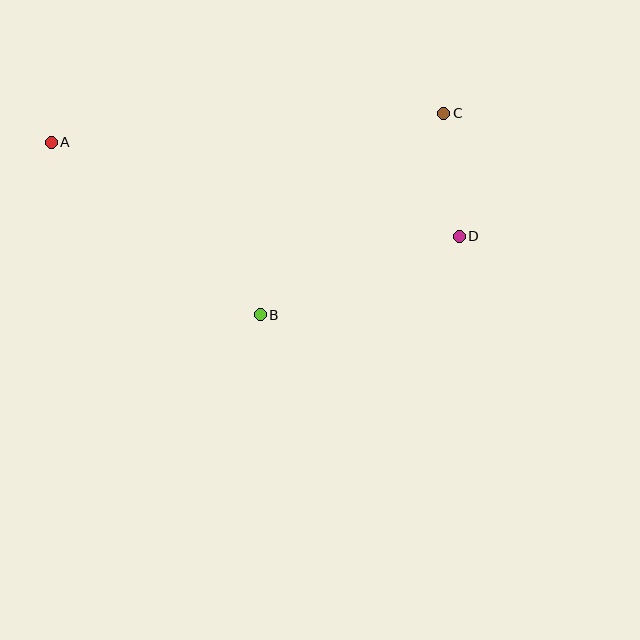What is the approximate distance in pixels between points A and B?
The distance between A and B is approximately 271 pixels.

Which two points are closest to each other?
Points C and D are closest to each other.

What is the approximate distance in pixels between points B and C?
The distance between B and C is approximately 273 pixels.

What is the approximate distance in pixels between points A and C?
The distance between A and C is approximately 393 pixels.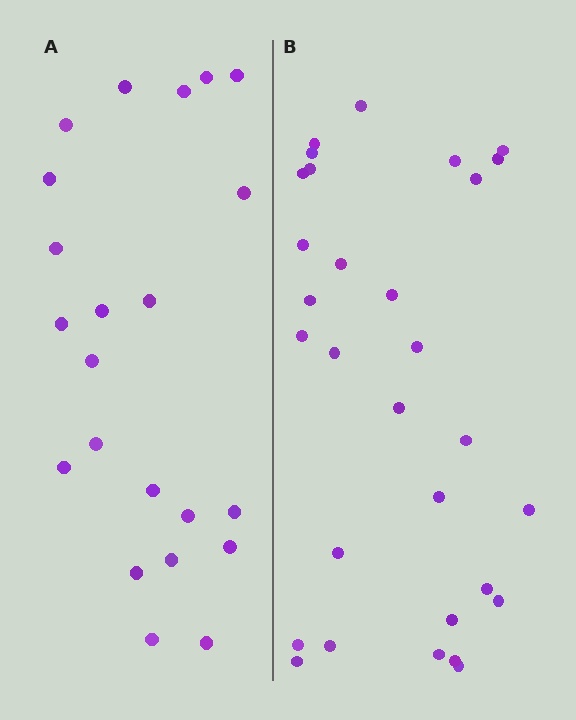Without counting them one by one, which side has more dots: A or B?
Region B (the right region) has more dots.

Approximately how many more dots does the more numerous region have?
Region B has roughly 8 or so more dots than region A.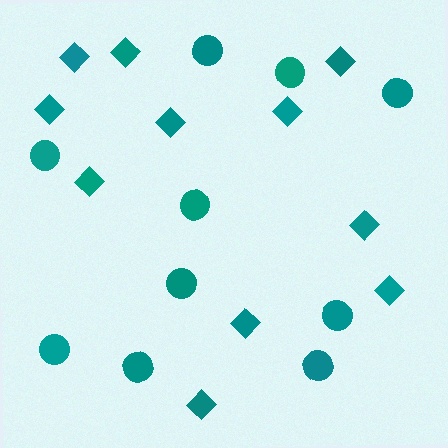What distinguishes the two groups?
There are 2 groups: one group of circles (10) and one group of diamonds (11).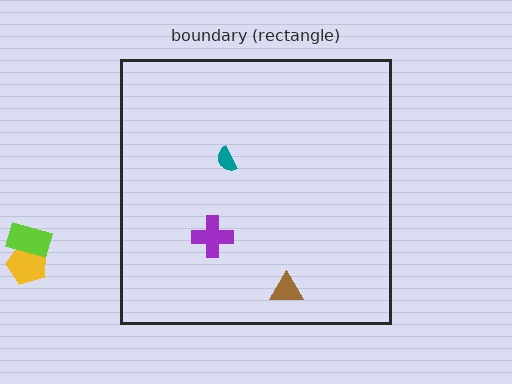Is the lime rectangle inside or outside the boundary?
Outside.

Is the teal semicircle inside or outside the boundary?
Inside.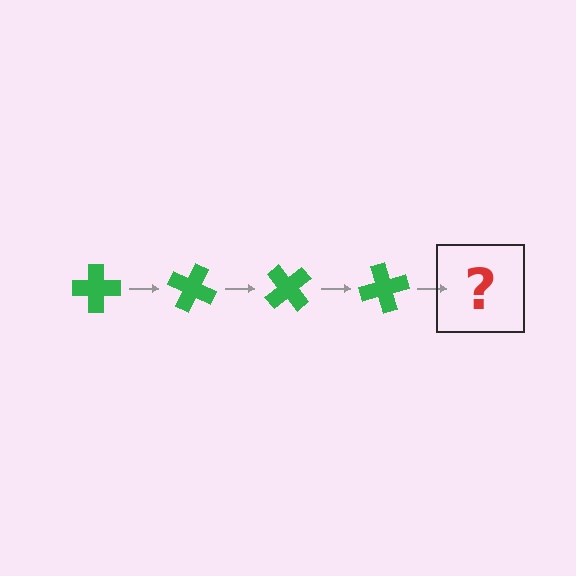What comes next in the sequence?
The next element should be a green cross rotated 100 degrees.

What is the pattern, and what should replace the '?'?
The pattern is that the cross rotates 25 degrees each step. The '?' should be a green cross rotated 100 degrees.